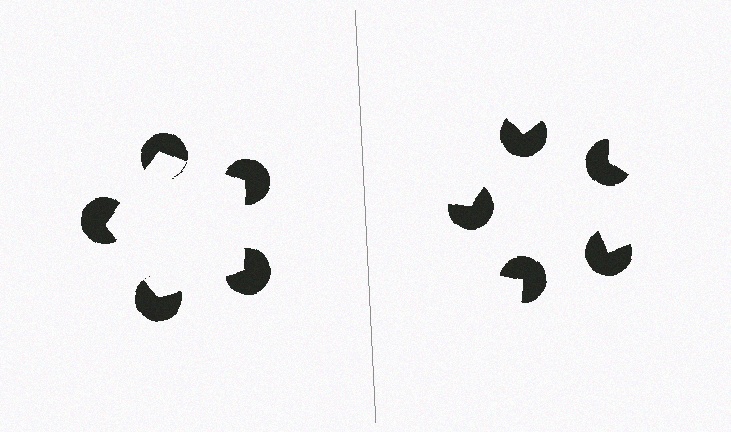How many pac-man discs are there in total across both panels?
10 — 5 on each side.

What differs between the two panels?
The pac-man discs are positioned identically on both sides; only the wedge orientations differ. On the left they align to a pentagon; on the right they are misaligned.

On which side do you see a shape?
An illusory pentagon appears on the left side. On the right side the wedge cuts are rotated, so no coherent shape forms.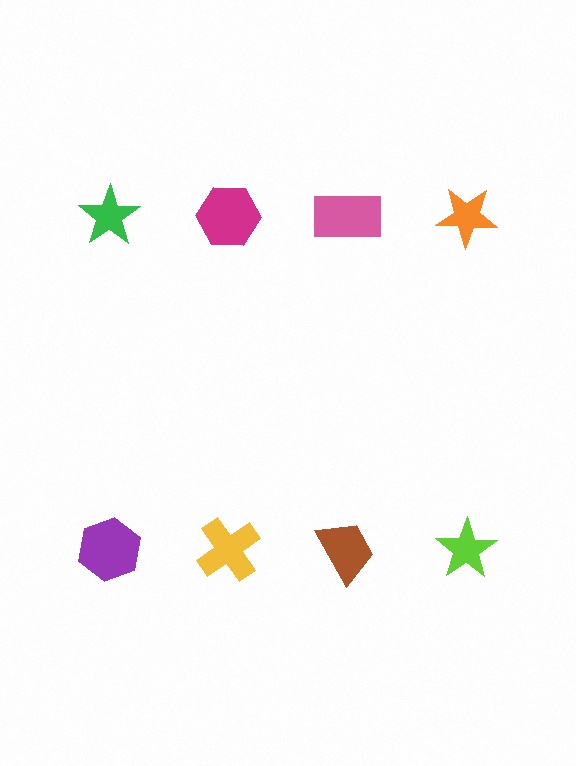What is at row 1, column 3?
A pink rectangle.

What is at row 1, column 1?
A green star.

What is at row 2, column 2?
A yellow cross.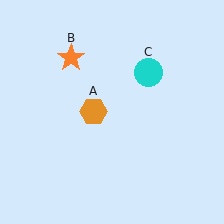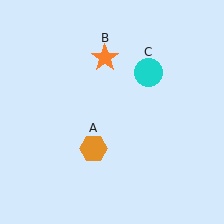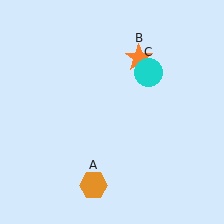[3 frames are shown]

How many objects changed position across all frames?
2 objects changed position: orange hexagon (object A), orange star (object B).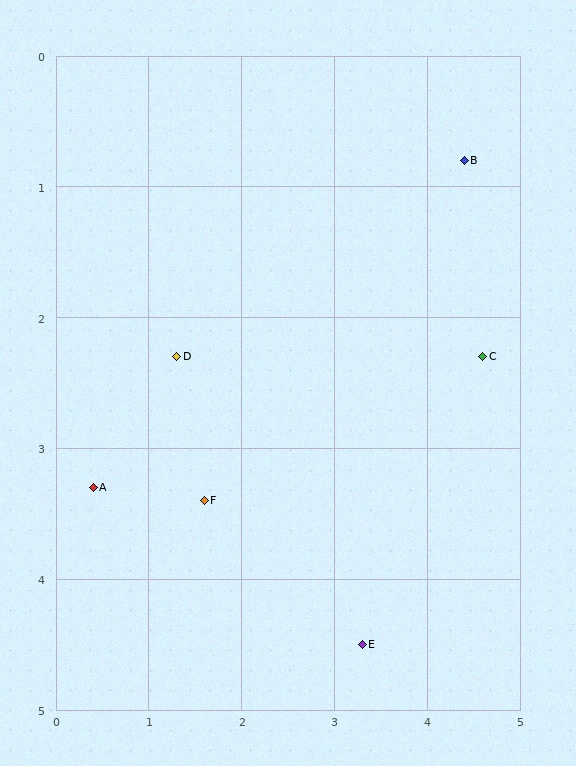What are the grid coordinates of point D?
Point D is at approximately (1.3, 2.3).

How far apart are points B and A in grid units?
Points B and A are about 4.7 grid units apart.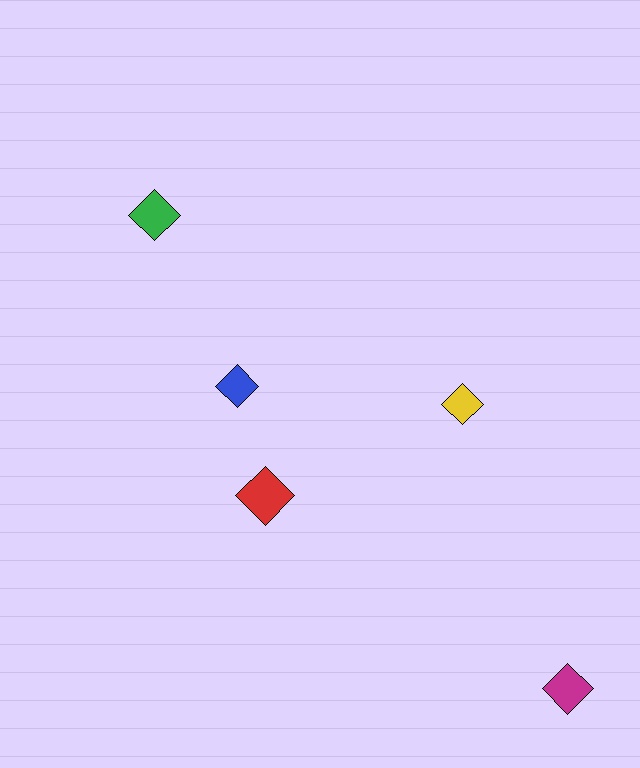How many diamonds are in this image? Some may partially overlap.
There are 5 diamonds.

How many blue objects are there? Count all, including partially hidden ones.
There is 1 blue object.